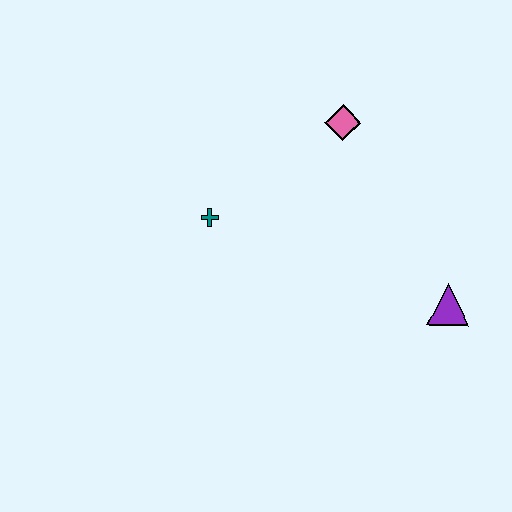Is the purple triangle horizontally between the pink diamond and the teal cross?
No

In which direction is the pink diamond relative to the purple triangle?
The pink diamond is above the purple triangle.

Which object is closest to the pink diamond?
The teal cross is closest to the pink diamond.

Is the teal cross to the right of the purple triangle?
No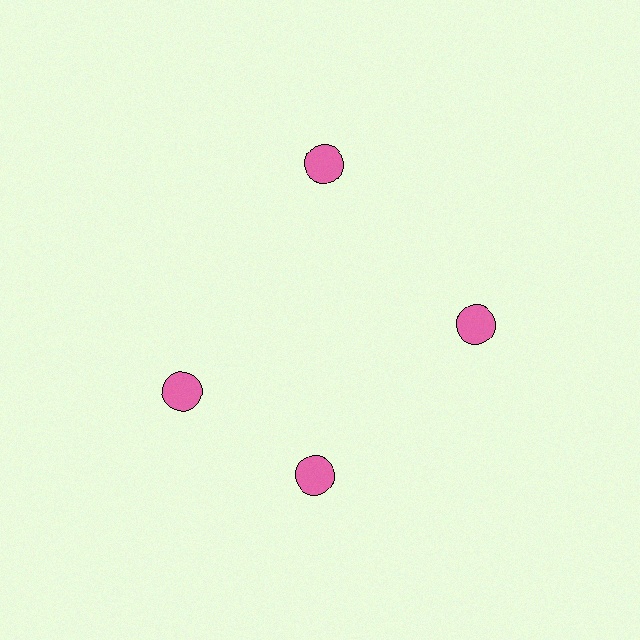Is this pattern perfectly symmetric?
No. The 4 pink circles are arranged in a ring, but one element near the 9 o'clock position is rotated out of alignment along the ring, breaking the 4-fold rotational symmetry.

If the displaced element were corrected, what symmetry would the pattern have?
It would have 4-fold rotational symmetry — the pattern would map onto itself every 90 degrees.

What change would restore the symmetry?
The symmetry would be restored by rotating it back into even spacing with its neighbors so that all 4 circles sit at equal angles and equal distance from the center.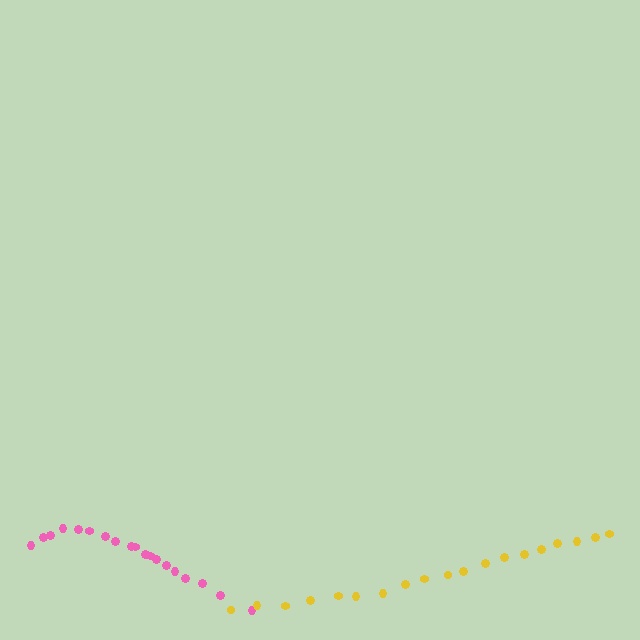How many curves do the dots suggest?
There are 2 distinct paths.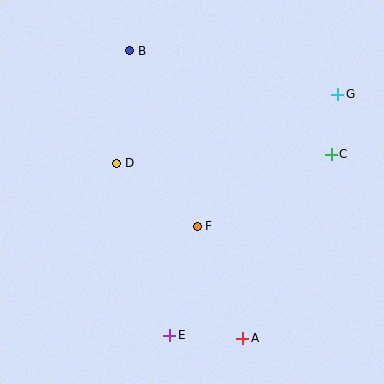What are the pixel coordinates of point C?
Point C is at (331, 154).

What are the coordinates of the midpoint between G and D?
The midpoint between G and D is at (227, 129).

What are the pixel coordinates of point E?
Point E is at (170, 335).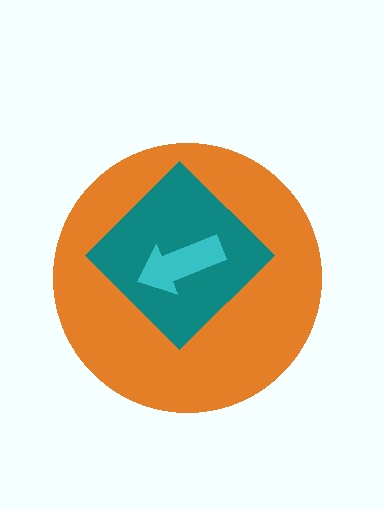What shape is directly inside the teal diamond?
The cyan arrow.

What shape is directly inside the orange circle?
The teal diamond.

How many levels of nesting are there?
3.